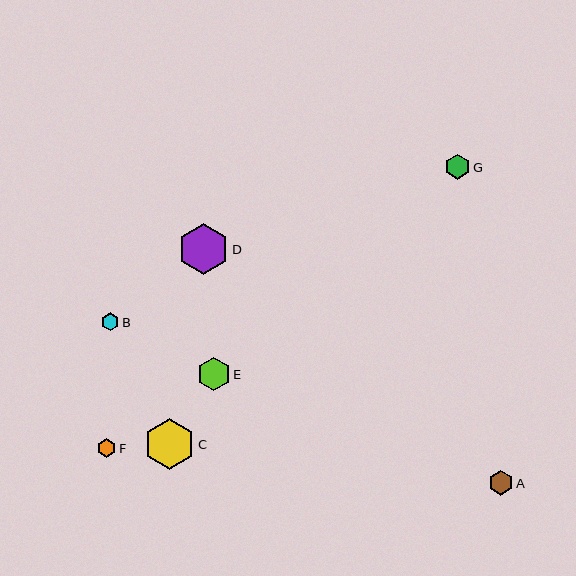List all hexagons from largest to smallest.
From largest to smallest: C, D, E, A, G, F, B.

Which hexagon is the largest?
Hexagon C is the largest with a size of approximately 51 pixels.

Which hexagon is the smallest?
Hexagon B is the smallest with a size of approximately 18 pixels.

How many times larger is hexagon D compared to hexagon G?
Hexagon D is approximately 2.0 times the size of hexagon G.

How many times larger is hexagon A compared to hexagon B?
Hexagon A is approximately 1.4 times the size of hexagon B.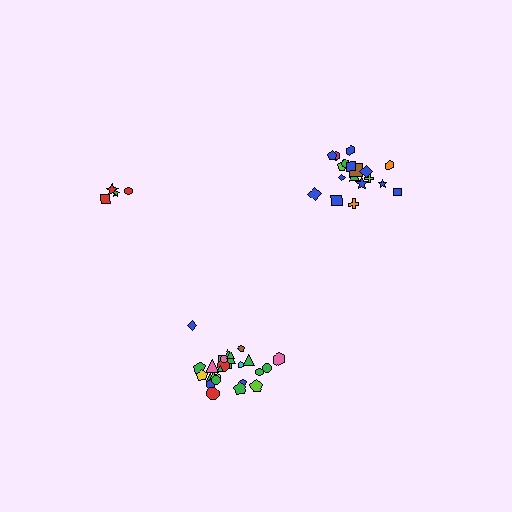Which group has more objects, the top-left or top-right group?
The top-right group.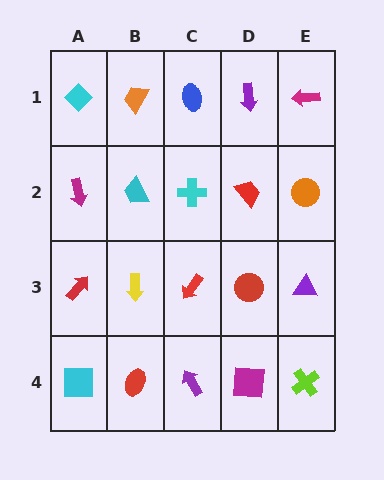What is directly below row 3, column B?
A red ellipse.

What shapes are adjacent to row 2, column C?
A blue ellipse (row 1, column C), a red arrow (row 3, column C), a cyan trapezoid (row 2, column B), a red trapezoid (row 2, column D).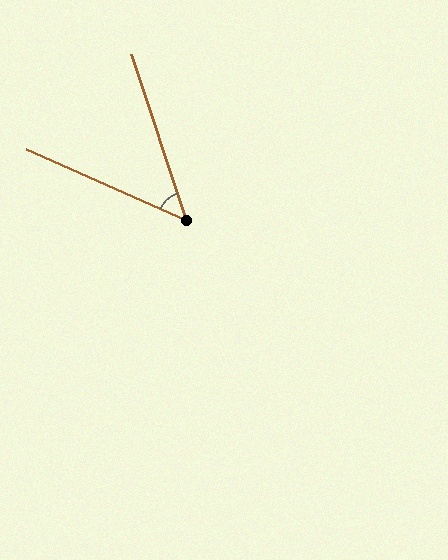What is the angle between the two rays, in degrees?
Approximately 48 degrees.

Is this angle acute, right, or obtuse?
It is acute.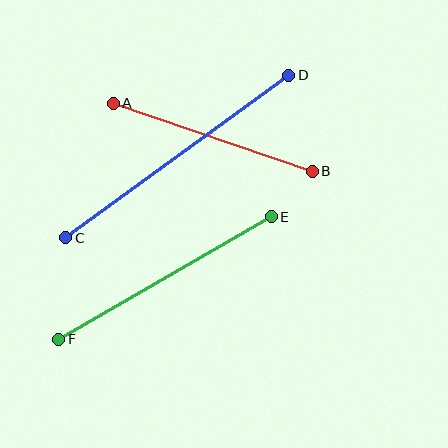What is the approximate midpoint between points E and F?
The midpoint is at approximately (165, 278) pixels.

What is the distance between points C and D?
The distance is approximately 276 pixels.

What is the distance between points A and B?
The distance is approximately 210 pixels.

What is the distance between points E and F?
The distance is approximately 245 pixels.